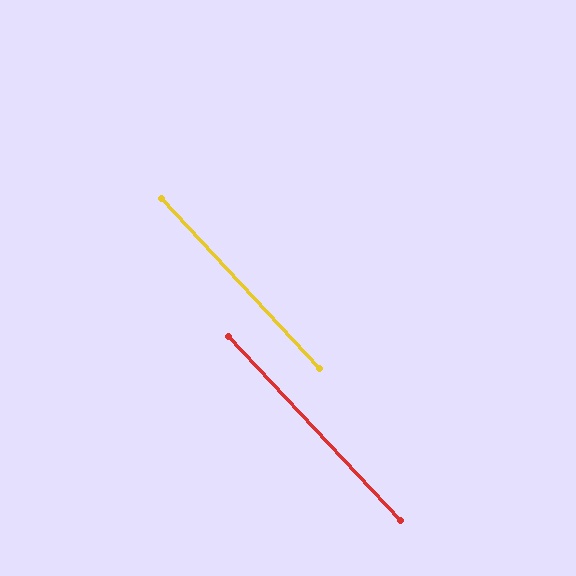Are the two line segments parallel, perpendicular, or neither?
Parallel — their directions differ by only 0.0°.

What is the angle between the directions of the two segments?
Approximately 0 degrees.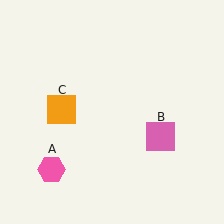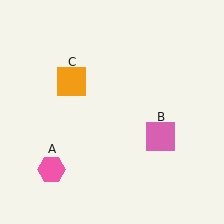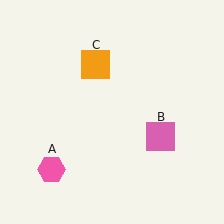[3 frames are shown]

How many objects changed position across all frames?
1 object changed position: orange square (object C).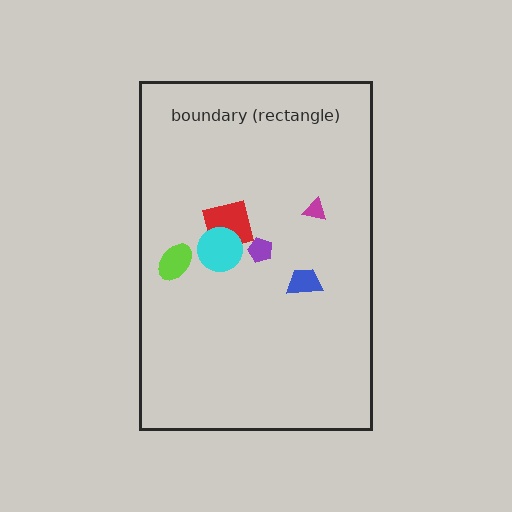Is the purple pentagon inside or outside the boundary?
Inside.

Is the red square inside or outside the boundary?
Inside.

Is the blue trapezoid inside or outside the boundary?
Inside.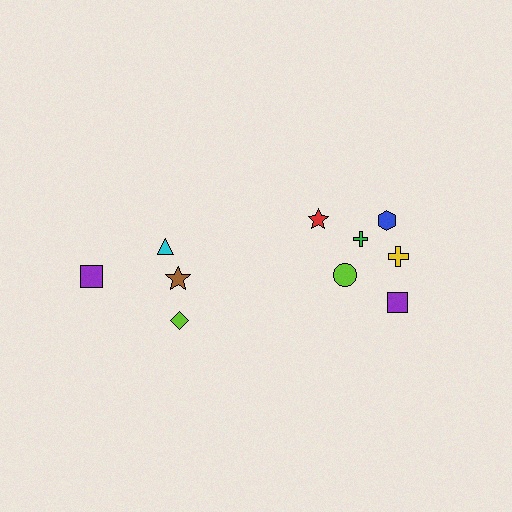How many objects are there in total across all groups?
There are 10 objects.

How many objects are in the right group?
There are 6 objects.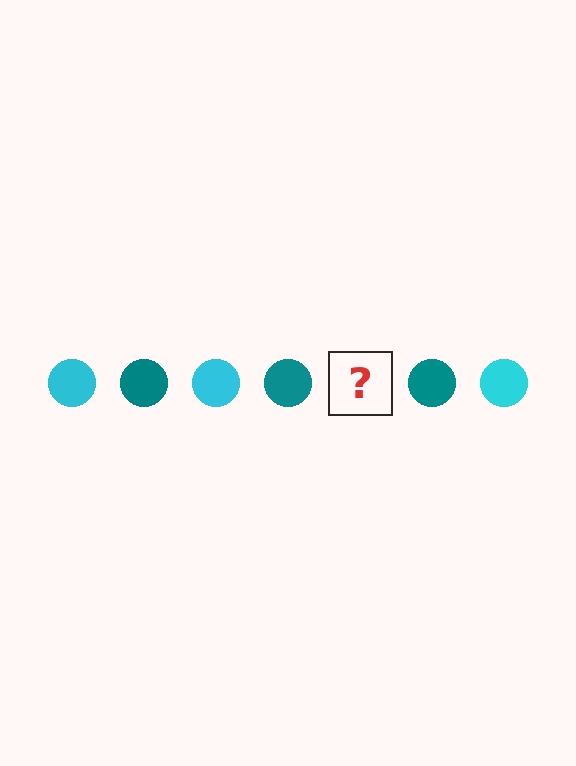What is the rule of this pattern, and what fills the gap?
The rule is that the pattern cycles through cyan, teal circles. The gap should be filled with a cyan circle.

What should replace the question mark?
The question mark should be replaced with a cyan circle.